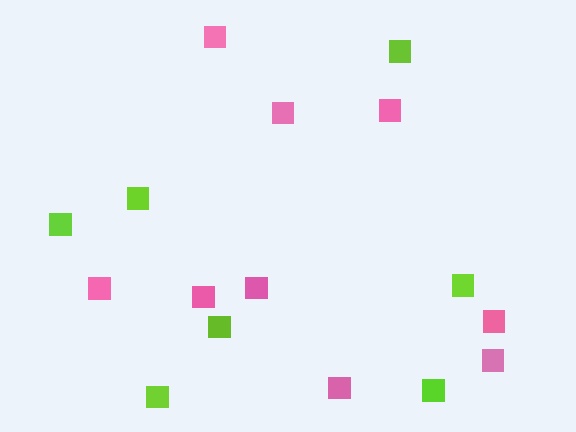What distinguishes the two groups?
There are 2 groups: one group of pink squares (9) and one group of lime squares (7).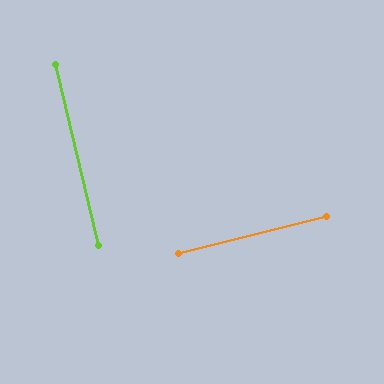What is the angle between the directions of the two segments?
Approximately 89 degrees.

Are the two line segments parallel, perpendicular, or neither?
Perpendicular — they meet at approximately 89°.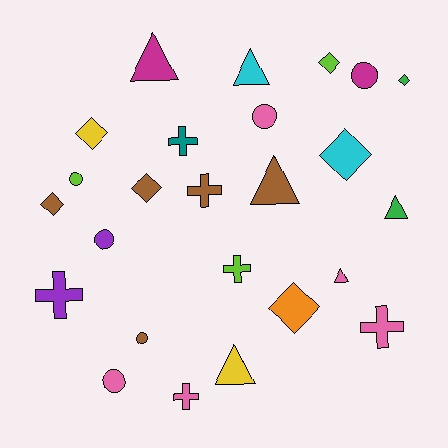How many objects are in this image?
There are 25 objects.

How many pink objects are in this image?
There are 5 pink objects.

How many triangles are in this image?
There are 6 triangles.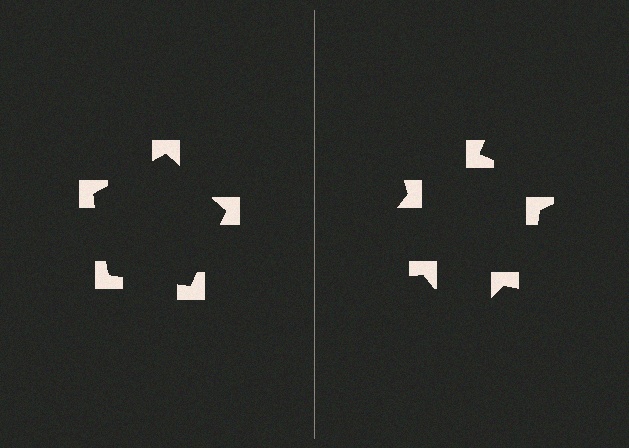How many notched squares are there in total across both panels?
10 — 5 on each side.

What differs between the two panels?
The notched squares are positioned identically on both sides; only the wedge orientations differ. On the left they align to a pentagon; on the right they are misaligned.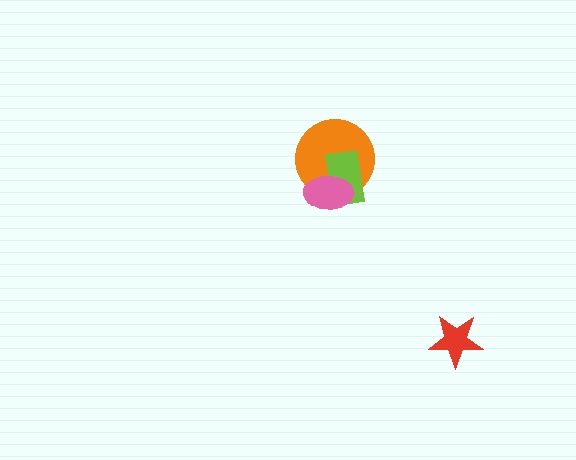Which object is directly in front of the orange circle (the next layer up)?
The lime rectangle is directly in front of the orange circle.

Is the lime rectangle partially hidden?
Yes, it is partially covered by another shape.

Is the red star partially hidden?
No, no other shape covers it.